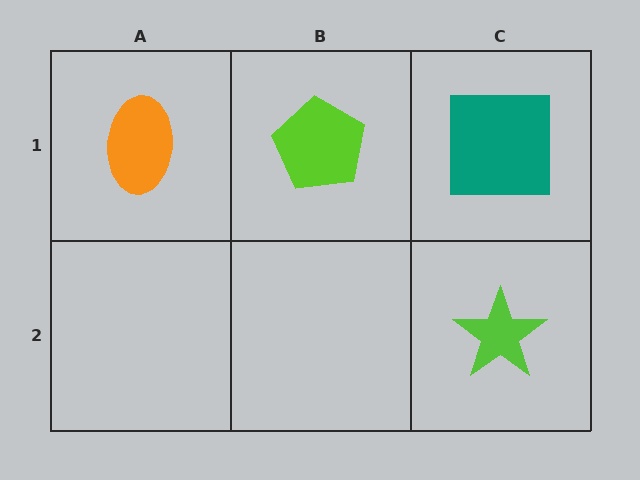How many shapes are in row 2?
1 shape.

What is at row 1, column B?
A lime pentagon.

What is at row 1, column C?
A teal square.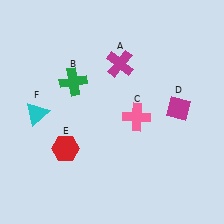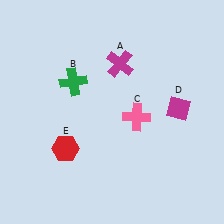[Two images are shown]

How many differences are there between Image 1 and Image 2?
There is 1 difference between the two images.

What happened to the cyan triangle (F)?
The cyan triangle (F) was removed in Image 2. It was in the bottom-left area of Image 1.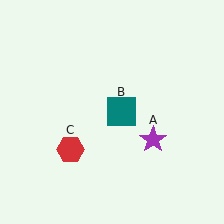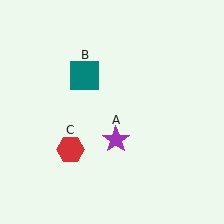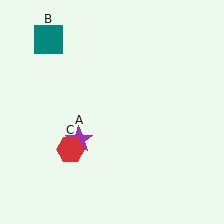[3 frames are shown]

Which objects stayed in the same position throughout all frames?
Red hexagon (object C) remained stationary.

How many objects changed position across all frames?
2 objects changed position: purple star (object A), teal square (object B).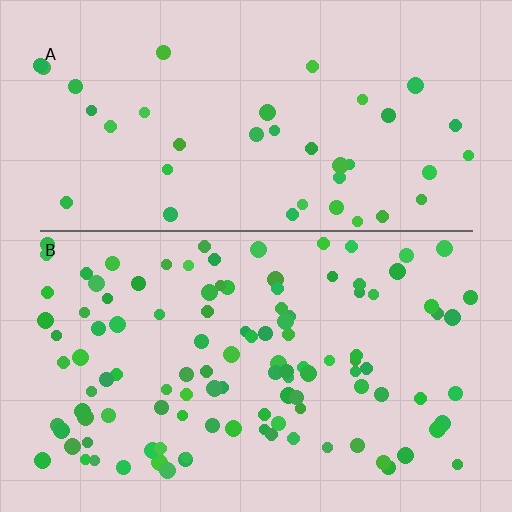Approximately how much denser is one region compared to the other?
Approximately 2.8× — region B over region A.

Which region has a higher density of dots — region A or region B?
B (the bottom).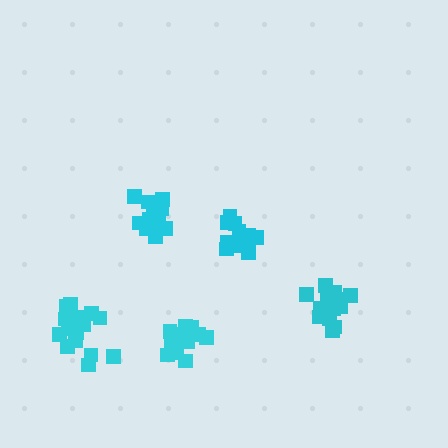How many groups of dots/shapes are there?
There are 5 groups.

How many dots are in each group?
Group 1: 12 dots, Group 2: 12 dots, Group 3: 15 dots, Group 4: 14 dots, Group 5: 18 dots (71 total).